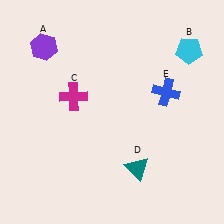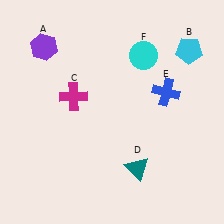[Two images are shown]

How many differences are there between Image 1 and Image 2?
There is 1 difference between the two images.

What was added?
A cyan circle (F) was added in Image 2.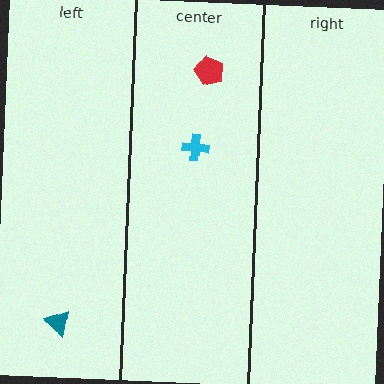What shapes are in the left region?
The teal triangle.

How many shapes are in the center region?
2.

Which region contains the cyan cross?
The center region.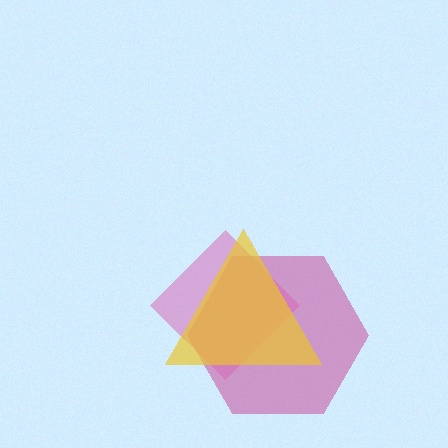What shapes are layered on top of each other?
The layered shapes are: a magenta hexagon, a pink diamond, a yellow triangle.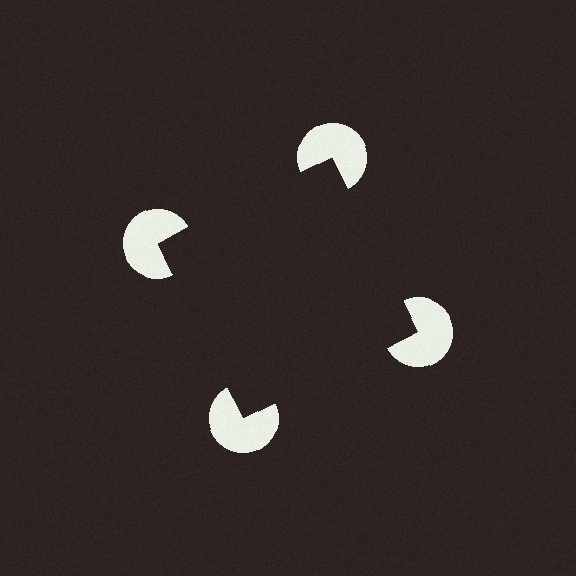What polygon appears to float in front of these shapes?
An illusory square — its edges are inferred from the aligned wedge cuts in the pac-man discs, not physically drawn.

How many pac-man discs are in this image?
There are 4 — one at each vertex of the illusory square.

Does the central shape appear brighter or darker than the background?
It typically appears slightly darker than the background, even though no actual brightness change is drawn.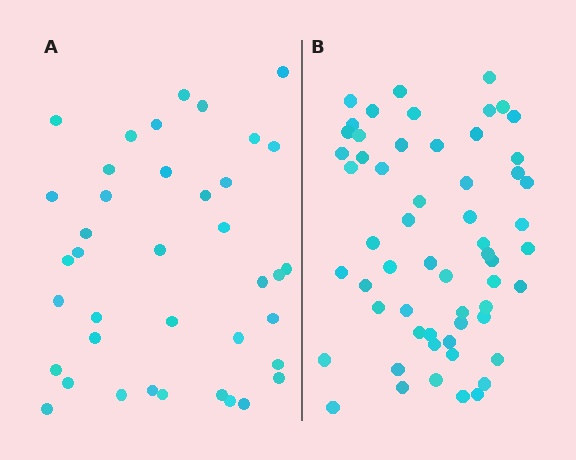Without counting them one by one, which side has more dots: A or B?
Region B (the right region) has more dots.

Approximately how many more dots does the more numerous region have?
Region B has approximately 20 more dots than region A.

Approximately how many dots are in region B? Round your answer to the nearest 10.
About 60 dots. (The exact count is 58, which rounds to 60.)